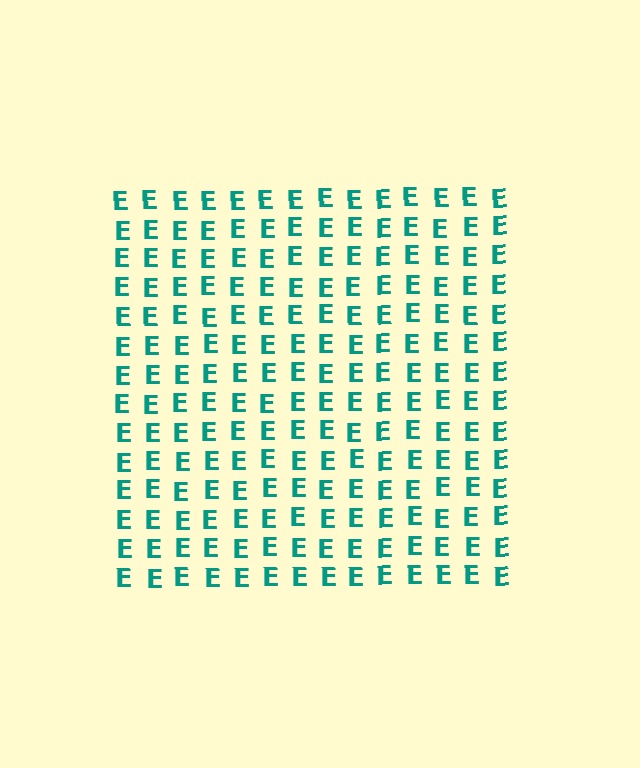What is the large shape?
The large shape is a square.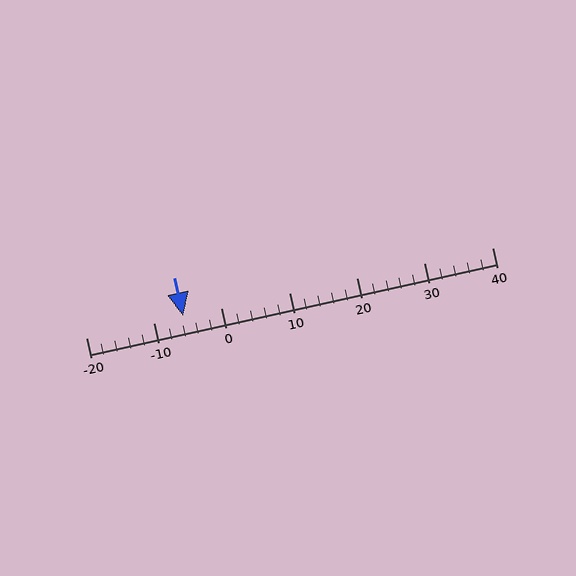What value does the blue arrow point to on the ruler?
The blue arrow points to approximately -6.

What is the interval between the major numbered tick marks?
The major tick marks are spaced 10 units apart.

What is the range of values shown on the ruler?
The ruler shows values from -20 to 40.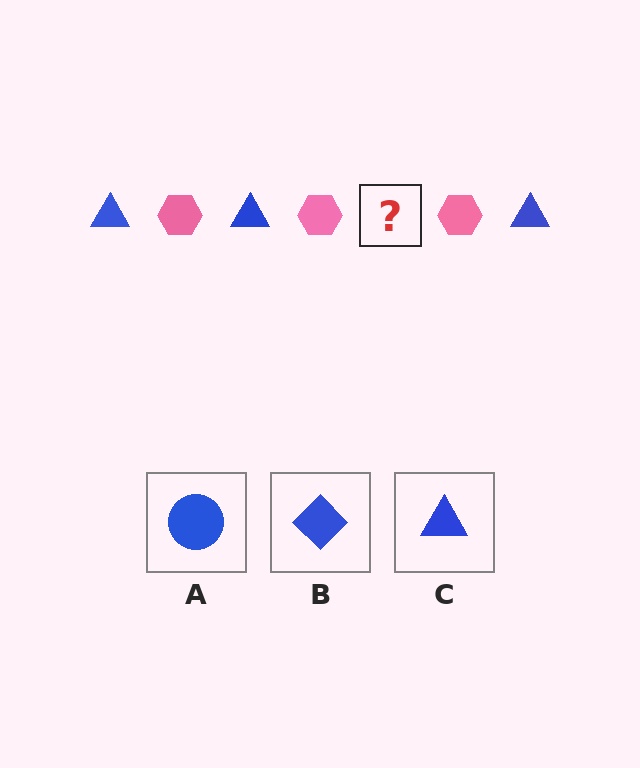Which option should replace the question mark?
Option C.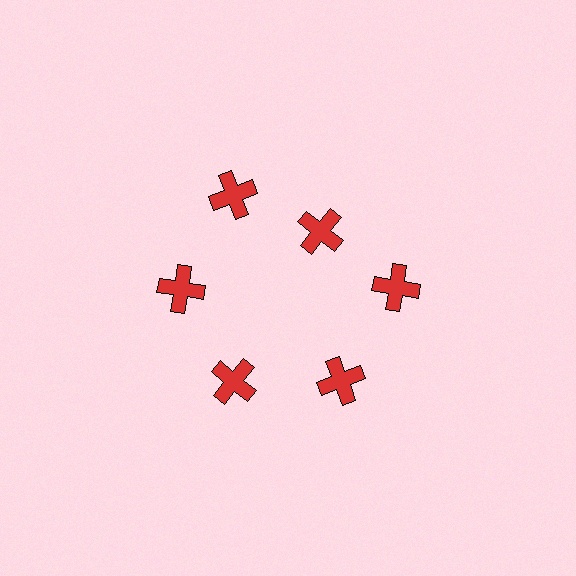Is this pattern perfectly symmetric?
No. The 6 red crosses are arranged in a ring, but one element near the 1 o'clock position is pulled inward toward the center, breaking the 6-fold rotational symmetry.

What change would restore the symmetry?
The symmetry would be restored by moving it outward, back onto the ring so that all 6 crosses sit at equal angles and equal distance from the center.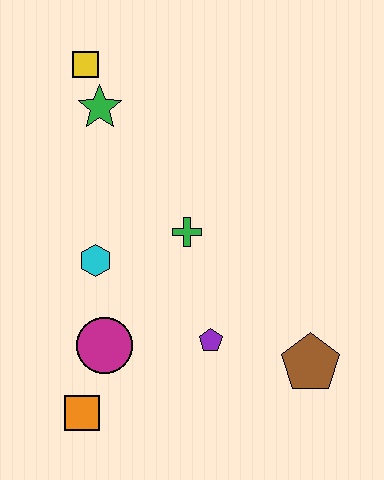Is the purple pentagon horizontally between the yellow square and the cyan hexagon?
No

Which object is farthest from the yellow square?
The brown pentagon is farthest from the yellow square.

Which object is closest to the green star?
The yellow square is closest to the green star.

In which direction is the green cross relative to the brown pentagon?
The green cross is above the brown pentagon.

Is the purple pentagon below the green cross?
Yes